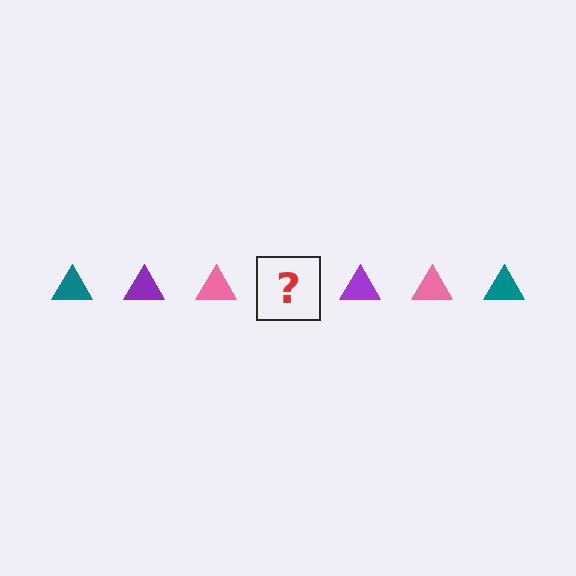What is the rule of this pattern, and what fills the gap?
The rule is that the pattern cycles through teal, purple, pink triangles. The gap should be filled with a teal triangle.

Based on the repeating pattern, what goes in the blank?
The blank should be a teal triangle.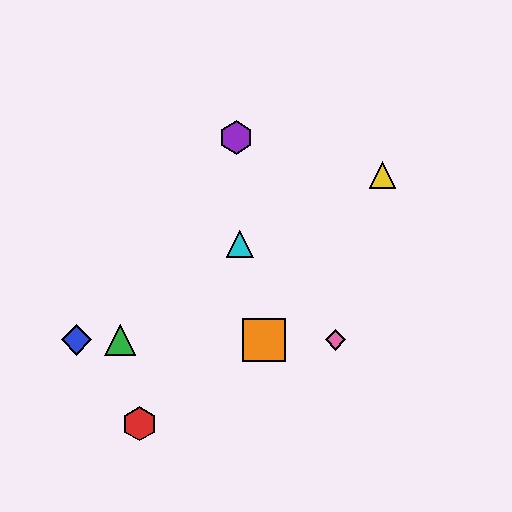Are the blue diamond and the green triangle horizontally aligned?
Yes, both are at y≈340.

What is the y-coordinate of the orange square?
The orange square is at y≈340.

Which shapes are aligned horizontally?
The blue diamond, the green triangle, the orange square, the pink diamond are aligned horizontally.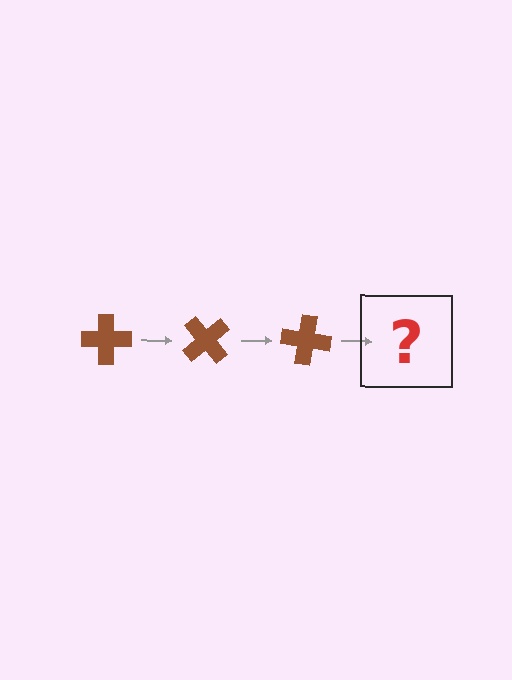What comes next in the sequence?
The next element should be a brown cross rotated 150 degrees.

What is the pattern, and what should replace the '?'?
The pattern is that the cross rotates 50 degrees each step. The '?' should be a brown cross rotated 150 degrees.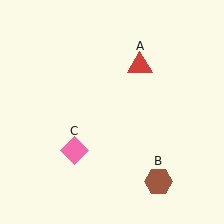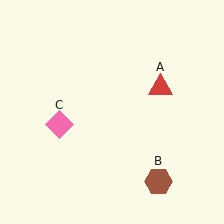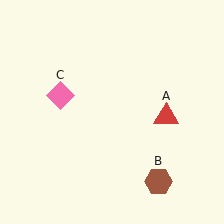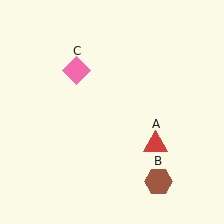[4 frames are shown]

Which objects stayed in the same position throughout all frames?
Brown hexagon (object B) remained stationary.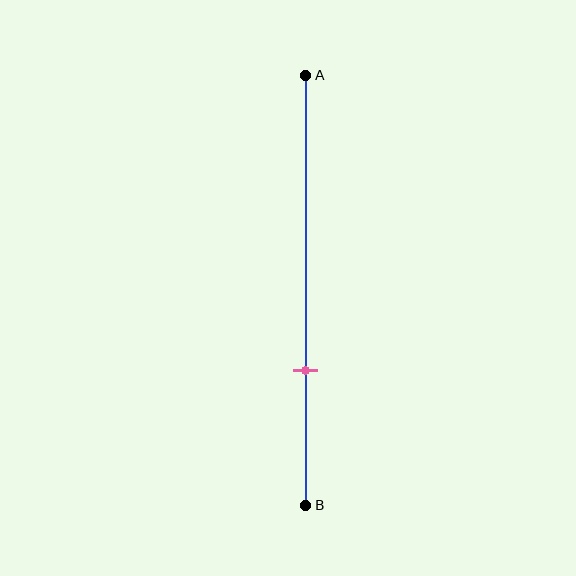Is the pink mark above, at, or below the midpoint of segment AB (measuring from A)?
The pink mark is below the midpoint of segment AB.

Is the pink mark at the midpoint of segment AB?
No, the mark is at about 70% from A, not at the 50% midpoint.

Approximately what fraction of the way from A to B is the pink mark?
The pink mark is approximately 70% of the way from A to B.